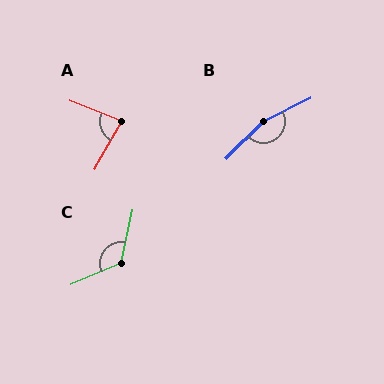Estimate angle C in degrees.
Approximately 126 degrees.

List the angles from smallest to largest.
A (83°), C (126°), B (161°).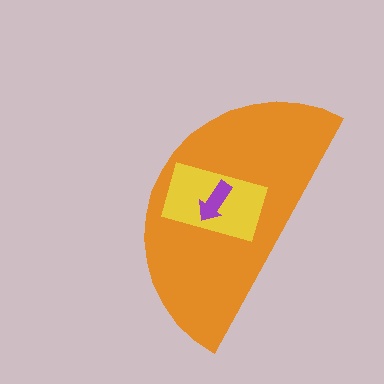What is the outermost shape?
The orange semicircle.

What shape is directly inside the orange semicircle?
The yellow rectangle.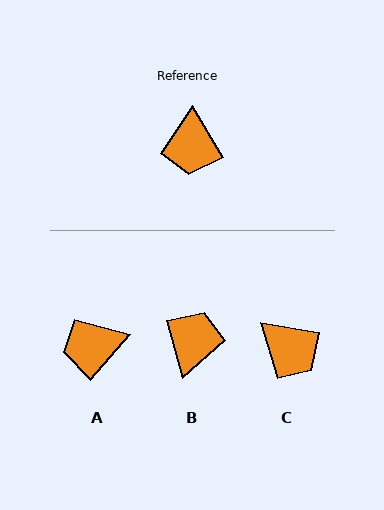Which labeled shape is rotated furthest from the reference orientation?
B, about 165 degrees away.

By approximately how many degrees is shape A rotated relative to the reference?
Approximately 72 degrees clockwise.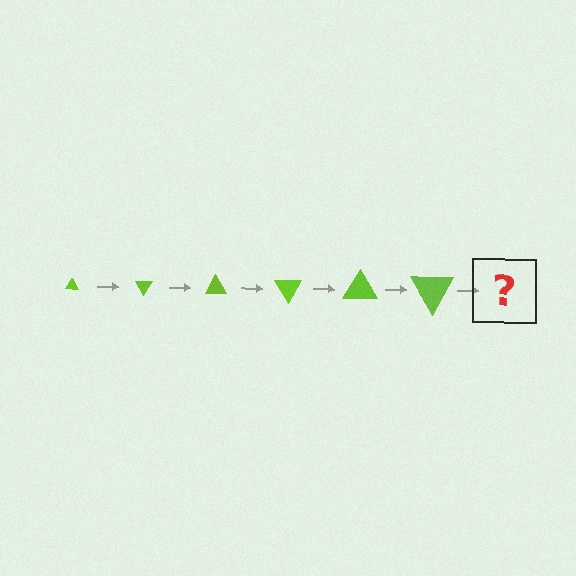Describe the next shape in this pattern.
It should be a triangle, larger than the previous one and rotated 360 degrees from the start.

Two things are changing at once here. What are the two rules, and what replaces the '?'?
The two rules are that the triangle grows larger each step and it rotates 60 degrees each step. The '?' should be a triangle, larger than the previous one and rotated 360 degrees from the start.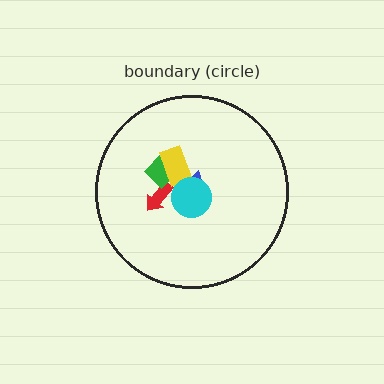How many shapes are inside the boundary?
5 inside, 0 outside.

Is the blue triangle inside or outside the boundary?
Inside.